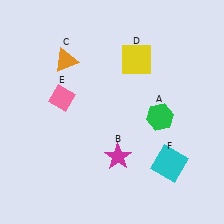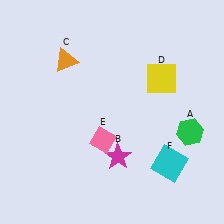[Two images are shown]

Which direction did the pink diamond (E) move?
The pink diamond (E) moved down.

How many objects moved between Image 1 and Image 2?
3 objects moved between the two images.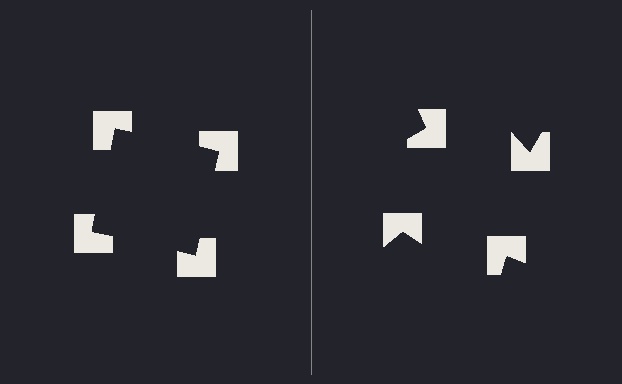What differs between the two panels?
The notched squares are positioned identically on both sides; only the wedge orientations differ. On the left they align to a square; on the right they are misaligned.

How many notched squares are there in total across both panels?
8 — 4 on each side.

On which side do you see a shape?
An illusory square appears on the left side. On the right side the wedge cuts are rotated, so no coherent shape forms.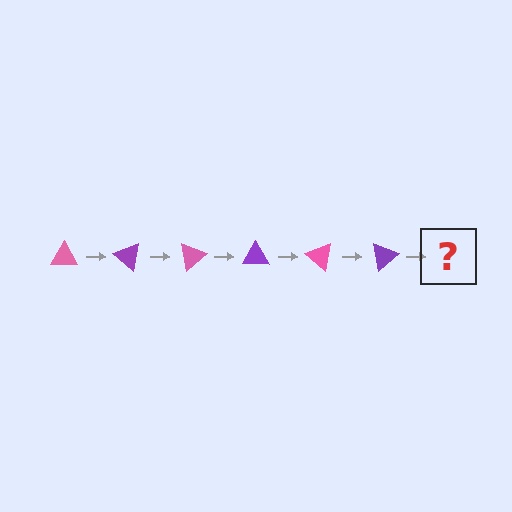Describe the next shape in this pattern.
It should be a pink triangle, rotated 240 degrees from the start.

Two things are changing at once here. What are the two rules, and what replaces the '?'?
The two rules are that it rotates 40 degrees each step and the color cycles through pink and purple. The '?' should be a pink triangle, rotated 240 degrees from the start.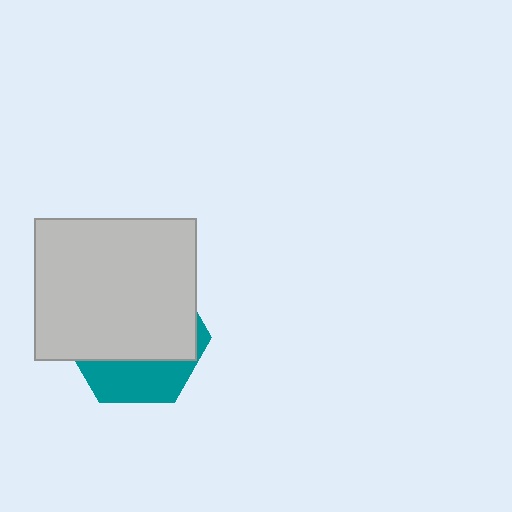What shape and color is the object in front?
The object in front is a light gray rectangle.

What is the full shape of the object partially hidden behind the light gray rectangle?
The partially hidden object is a teal hexagon.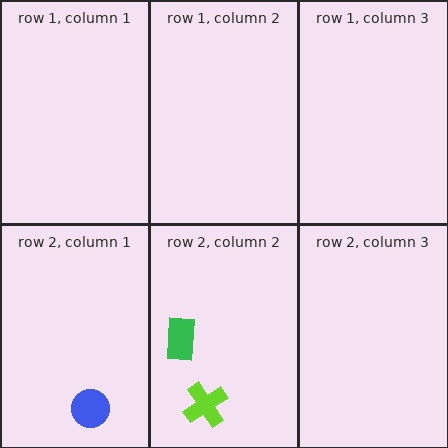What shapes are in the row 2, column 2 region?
The lime cross, the green rectangle.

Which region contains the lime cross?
The row 2, column 2 region.